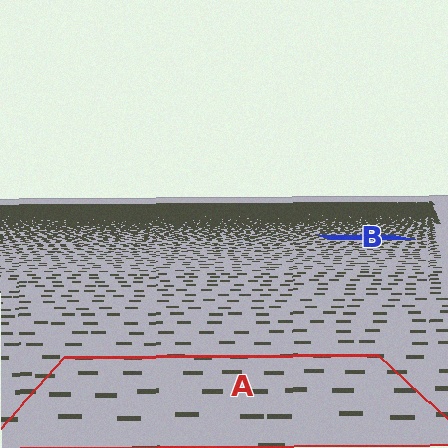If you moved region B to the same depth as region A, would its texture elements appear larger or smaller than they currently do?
They would appear larger. At a closer depth, the same texture elements are projected at a bigger on-screen size.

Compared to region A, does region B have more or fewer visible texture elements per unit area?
Region B has more texture elements per unit area — they are packed more densely because it is farther away.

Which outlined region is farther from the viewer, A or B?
Region B is farther from the viewer — the texture elements inside it appear smaller and more densely packed.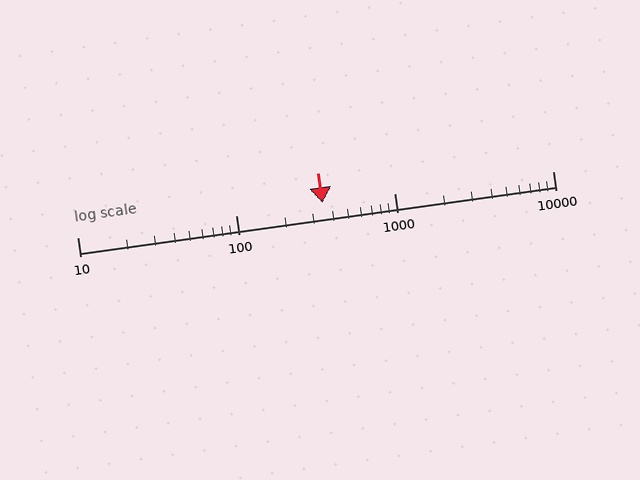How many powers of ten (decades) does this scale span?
The scale spans 3 decades, from 10 to 10000.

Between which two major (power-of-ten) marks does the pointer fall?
The pointer is between 100 and 1000.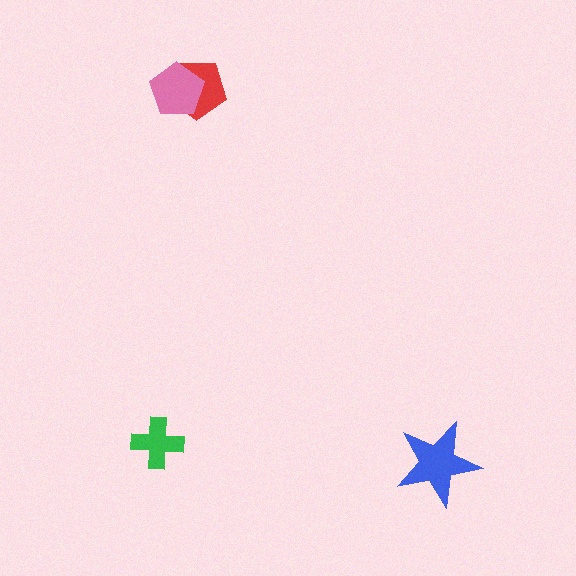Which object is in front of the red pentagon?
The pink pentagon is in front of the red pentagon.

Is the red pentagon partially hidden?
Yes, it is partially covered by another shape.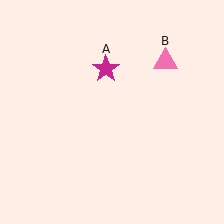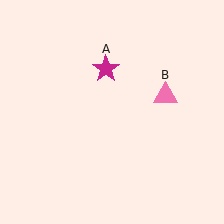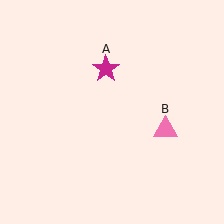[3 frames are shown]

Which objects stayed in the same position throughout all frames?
Magenta star (object A) remained stationary.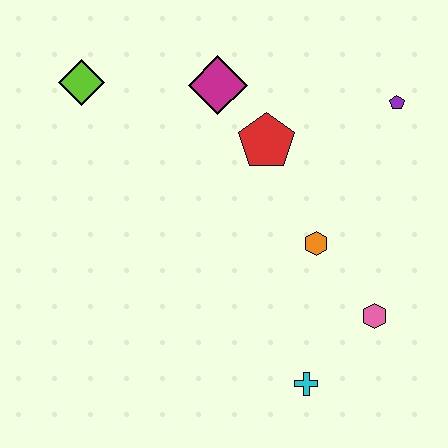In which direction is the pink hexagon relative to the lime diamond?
The pink hexagon is to the right of the lime diamond.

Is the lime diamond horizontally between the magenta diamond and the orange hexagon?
No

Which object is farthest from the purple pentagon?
The lime diamond is farthest from the purple pentagon.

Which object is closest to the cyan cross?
The pink hexagon is closest to the cyan cross.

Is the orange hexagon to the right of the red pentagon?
Yes